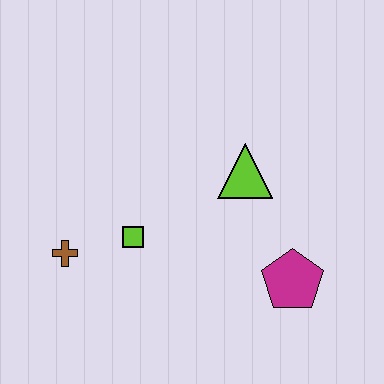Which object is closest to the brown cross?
The lime square is closest to the brown cross.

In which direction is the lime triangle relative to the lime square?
The lime triangle is to the right of the lime square.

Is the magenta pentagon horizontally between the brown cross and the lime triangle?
No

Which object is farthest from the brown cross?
The magenta pentagon is farthest from the brown cross.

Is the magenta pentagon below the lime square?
Yes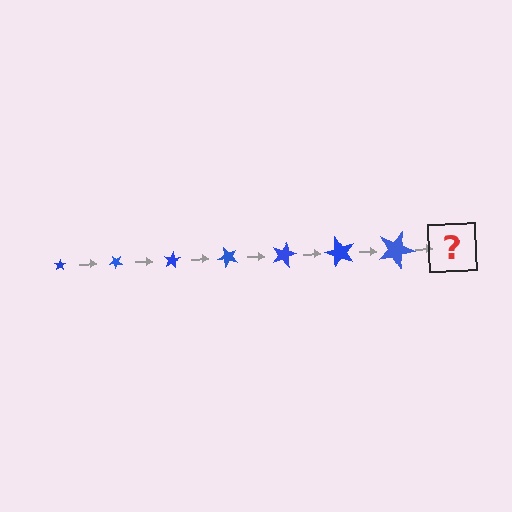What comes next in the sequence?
The next element should be a star, larger than the previous one and rotated 280 degrees from the start.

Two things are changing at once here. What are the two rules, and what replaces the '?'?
The two rules are that the star grows larger each step and it rotates 40 degrees each step. The '?' should be a star, larger than the previous one and rotated 280 degrees from the start.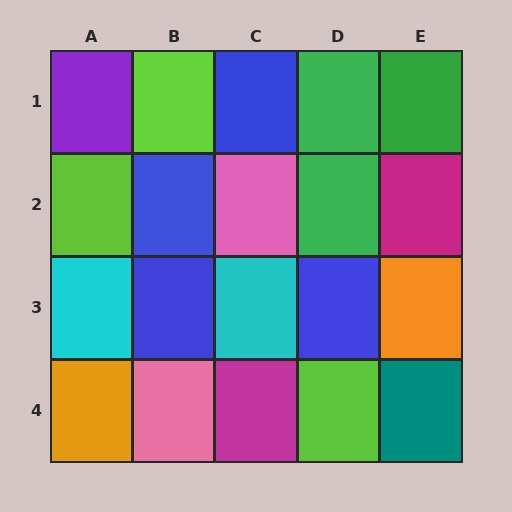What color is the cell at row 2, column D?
Green.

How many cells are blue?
4 cells are blue.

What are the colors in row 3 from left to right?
Cyan, blue, cyan, blue, orange.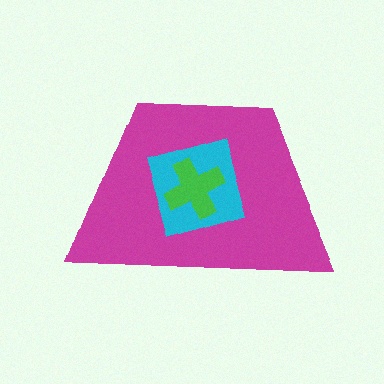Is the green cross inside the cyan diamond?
Yes.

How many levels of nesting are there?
3.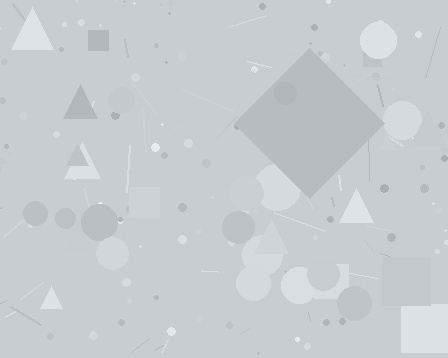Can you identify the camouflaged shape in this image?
The camouflaged shape is a diamond.